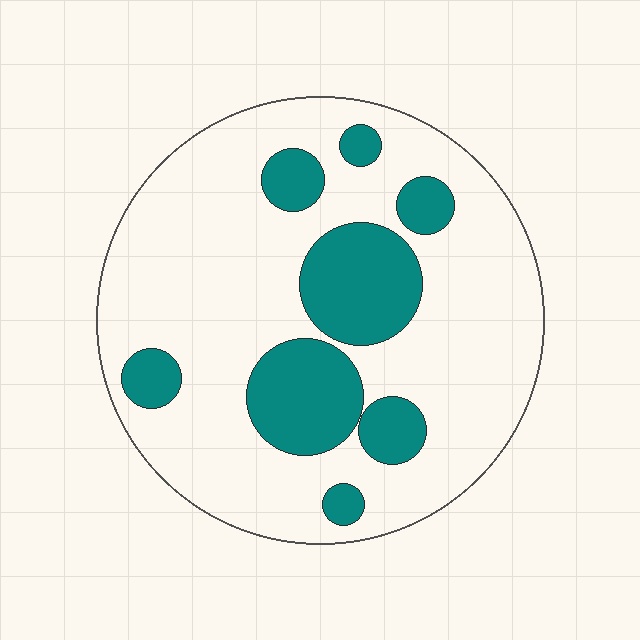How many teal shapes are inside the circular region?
8.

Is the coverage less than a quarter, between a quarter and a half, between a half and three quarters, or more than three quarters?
Less than a quarter.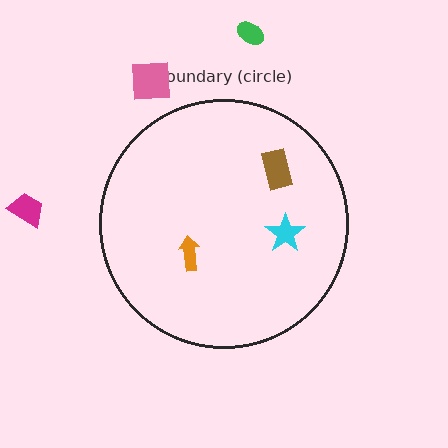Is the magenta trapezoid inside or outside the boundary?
Outside.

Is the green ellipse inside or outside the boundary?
Outside.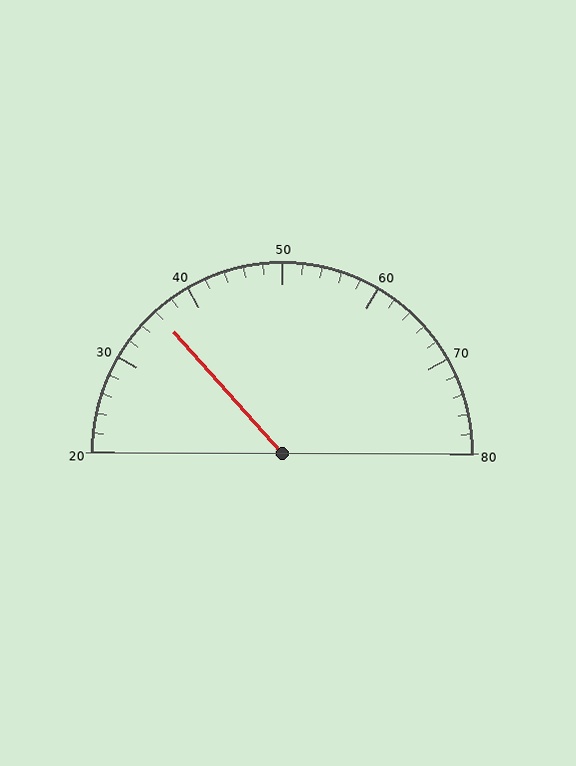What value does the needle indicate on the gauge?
The needle indicates approximately 36.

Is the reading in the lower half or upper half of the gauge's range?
The reading is in the lower half of the range (20 to 80).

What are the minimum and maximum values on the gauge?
The gauge ranges from 20 to 80.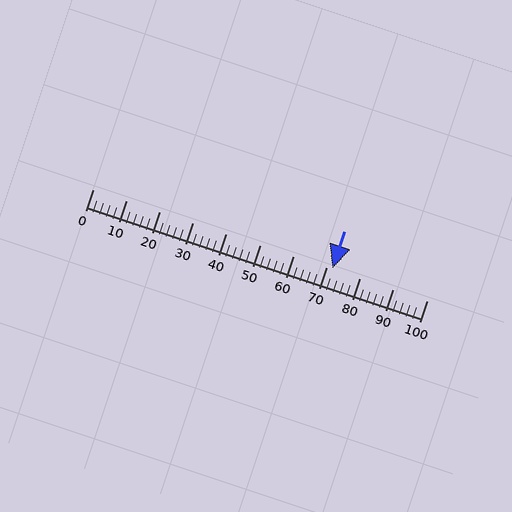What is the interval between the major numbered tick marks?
The major tick marks are spaced 10 units apart.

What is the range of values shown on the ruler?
The ruler shows values from 0 to 100.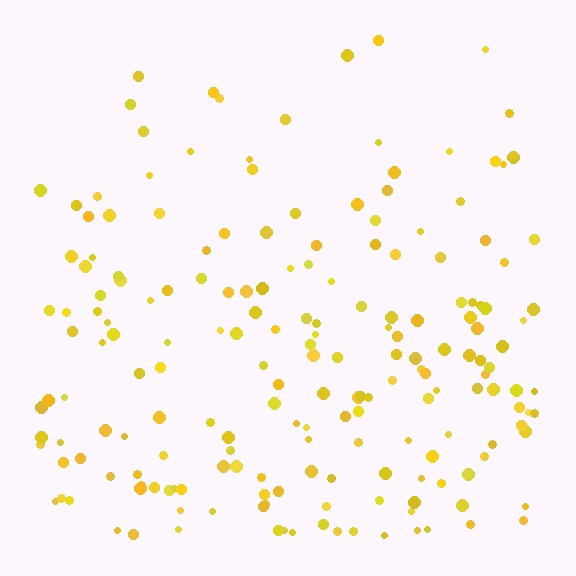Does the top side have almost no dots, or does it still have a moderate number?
Still a moderate number, just noticeably fewer than the bottom.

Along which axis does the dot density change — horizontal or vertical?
Vertical.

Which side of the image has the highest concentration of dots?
The bottom.